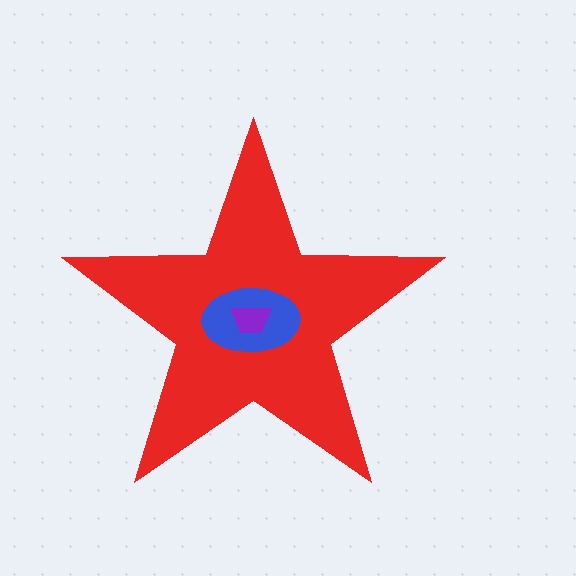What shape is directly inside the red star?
The blue ellipse.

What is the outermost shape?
The red star.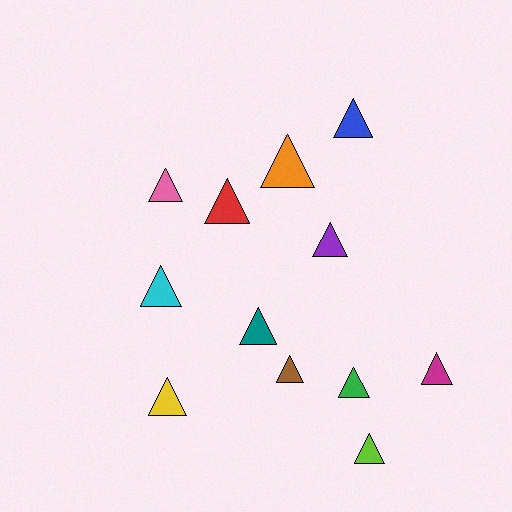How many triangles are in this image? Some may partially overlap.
There are 12 triangles.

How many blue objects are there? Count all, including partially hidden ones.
There is 1 blue object.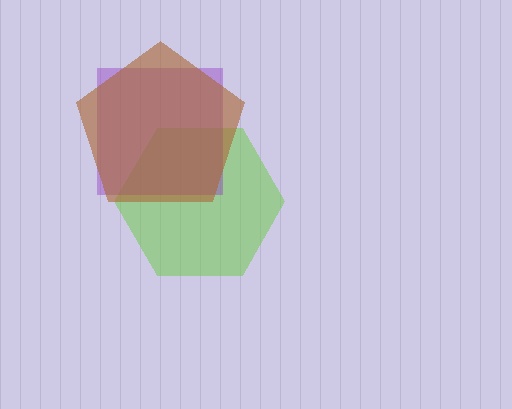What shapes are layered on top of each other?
The layered shapes are: a lime hexagon, a purple square, a brown pentagon.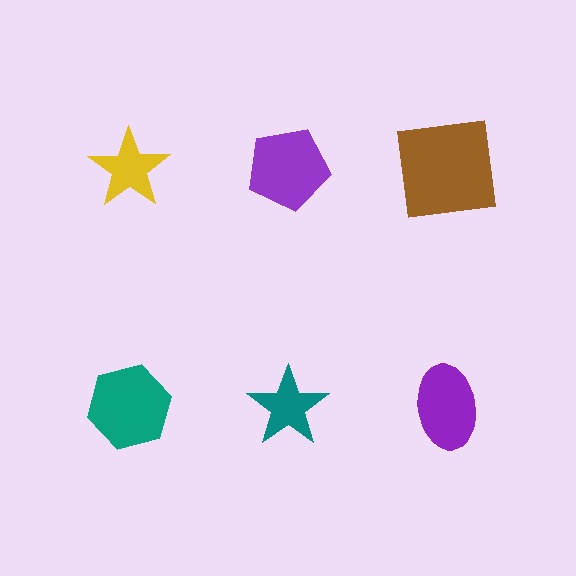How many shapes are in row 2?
3 shapes.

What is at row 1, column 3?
A brown square.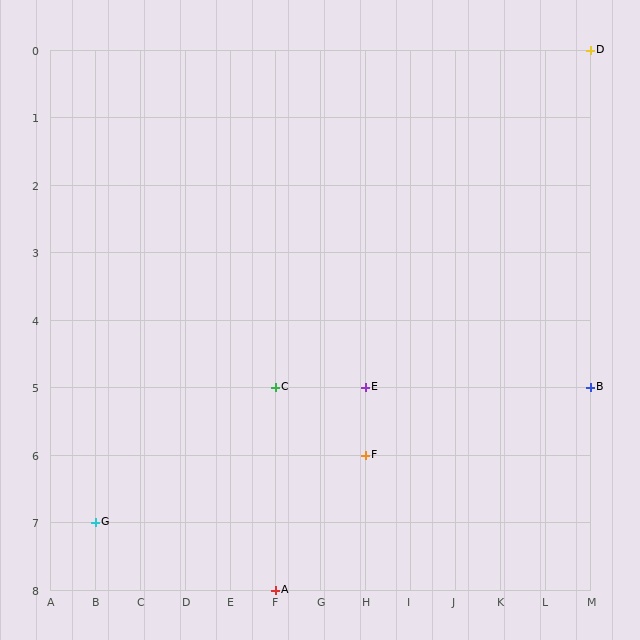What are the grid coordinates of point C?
Point C is at grid coordinates (F, 5).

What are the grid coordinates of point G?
Point G is at grid coordinates (B, 7).